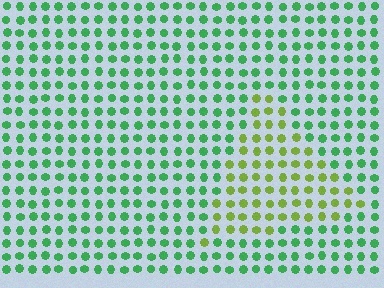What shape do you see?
I see a triangle.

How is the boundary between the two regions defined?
The boundary is defined purely by a slight shift in hue (about 46 degrees). Spacing, size, and orientation are identical on both sides.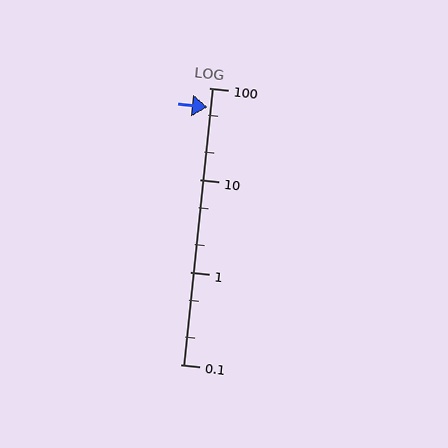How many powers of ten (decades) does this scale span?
The scale spans 3 decades, from 0.1 to 100.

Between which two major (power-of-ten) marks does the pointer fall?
The pointer is between 10 and 100.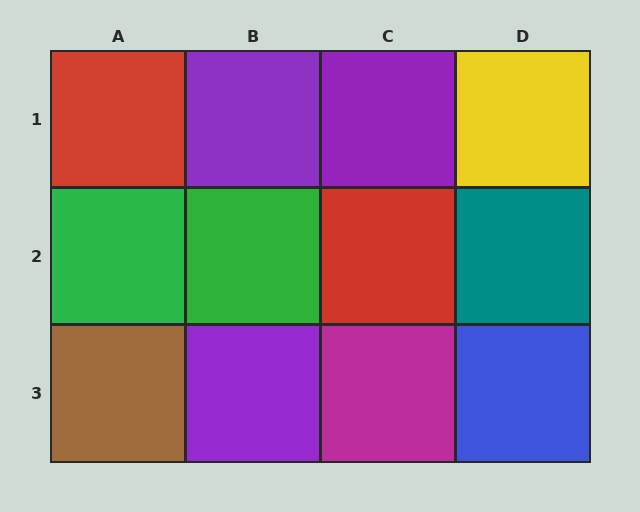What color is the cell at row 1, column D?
Yellow.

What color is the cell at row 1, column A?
Red.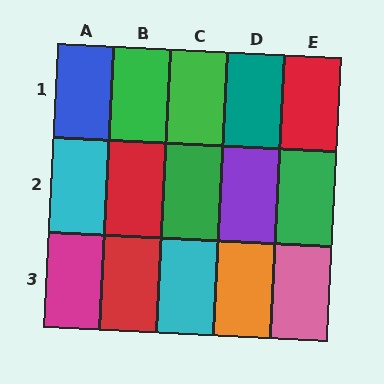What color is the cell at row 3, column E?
Pink.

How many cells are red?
3 cells are red.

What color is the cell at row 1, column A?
Blue.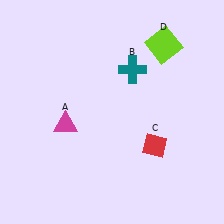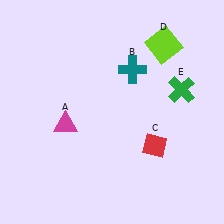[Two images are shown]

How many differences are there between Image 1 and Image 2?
There is 1 difference between the two images.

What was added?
A green cross (E) was added in Image 2.